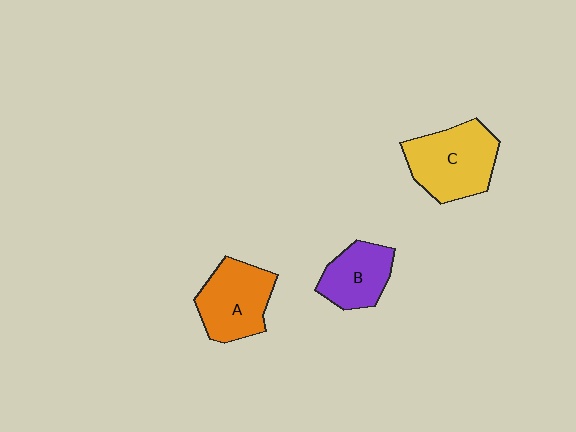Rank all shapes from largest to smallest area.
From largest to smallest: C (yellow), A (orange), B (purple).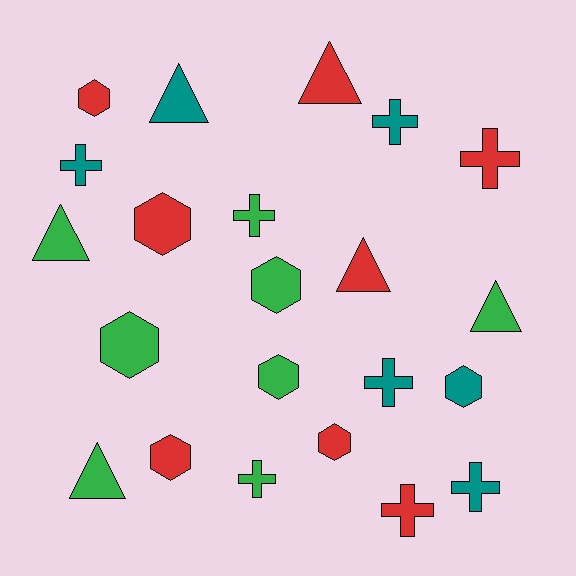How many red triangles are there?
There are 2 red triangles.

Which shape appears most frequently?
Hexagon, with 8 objects.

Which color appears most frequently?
Green, with 8 objects.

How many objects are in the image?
There are 22 objects.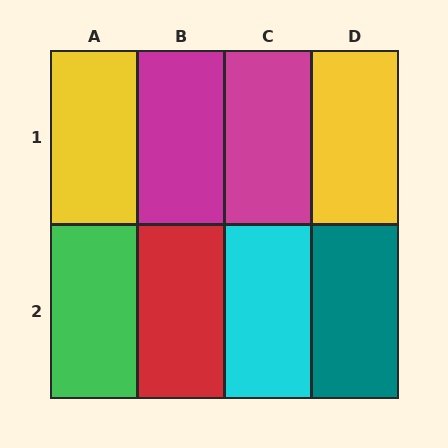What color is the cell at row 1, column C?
Magenta.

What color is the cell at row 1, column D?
Yellow.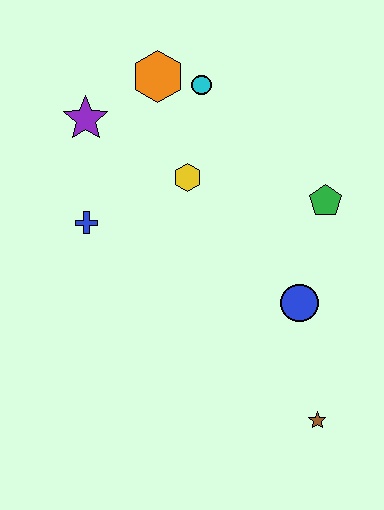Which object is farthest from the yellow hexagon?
The brown star is farthest from the yellow hexagon.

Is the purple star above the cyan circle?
No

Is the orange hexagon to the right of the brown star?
No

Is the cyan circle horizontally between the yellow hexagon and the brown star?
Yes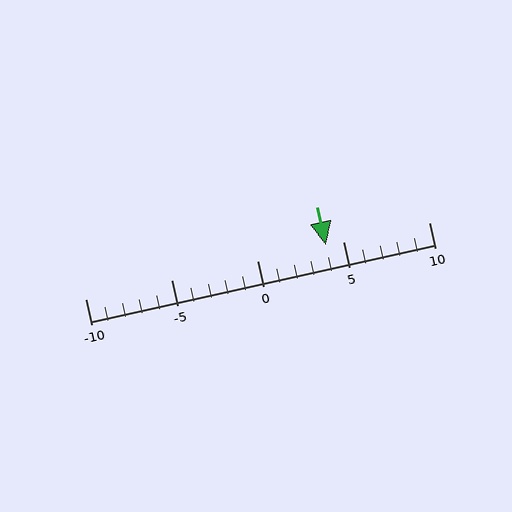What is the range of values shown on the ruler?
The ruler shows values from -10 to 10.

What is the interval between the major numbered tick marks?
The major tick marks are spaced 5 units apart.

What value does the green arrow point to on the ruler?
The green arrow points to approximately 4.